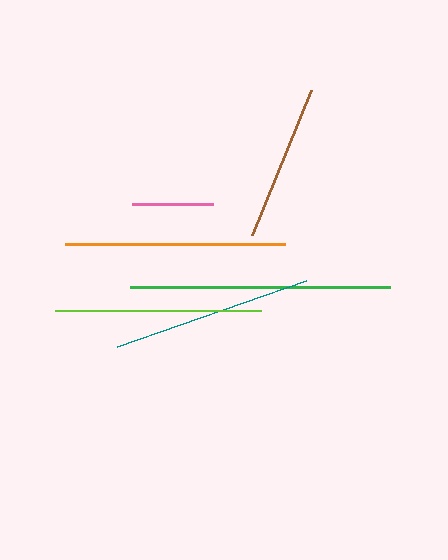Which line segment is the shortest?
The pink line is the shortest at approximately 81 pixels.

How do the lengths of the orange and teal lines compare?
The orange and teal lines are approximately the same length.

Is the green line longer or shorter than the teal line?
The green line is longer than the teal line.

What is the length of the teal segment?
The teal segment is approximately 200 pixels long.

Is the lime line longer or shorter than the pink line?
The lime line is longer than the pink line.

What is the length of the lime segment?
The lime segment is approximately 205 pixels long.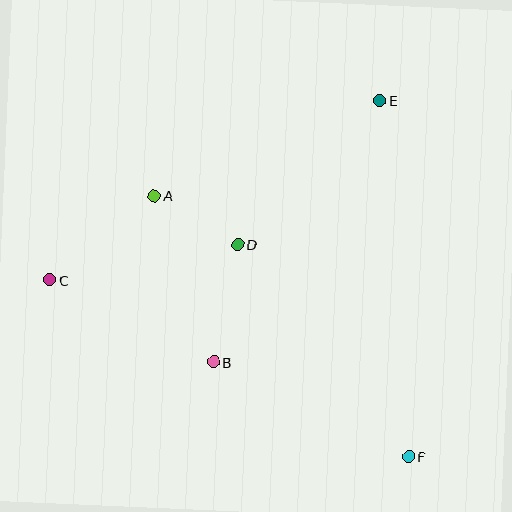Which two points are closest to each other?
Points A and D are closest to each other.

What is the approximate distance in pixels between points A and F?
The distance between A and F is approximately 364 pixels.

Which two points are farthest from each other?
Points C and F are farthest from each other.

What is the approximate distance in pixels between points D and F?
The distance between D and F is approximately 273 pixels.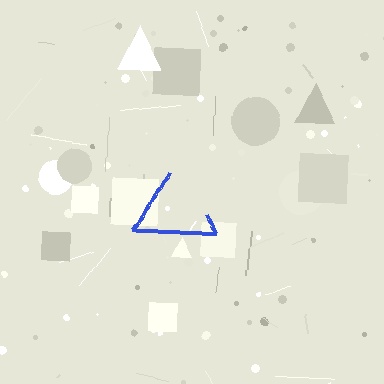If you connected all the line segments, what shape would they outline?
They would outline a triangle.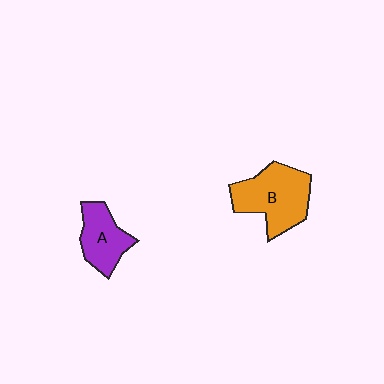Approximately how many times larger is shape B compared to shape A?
Approximately 1.5 times.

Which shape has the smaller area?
Shape A (purple).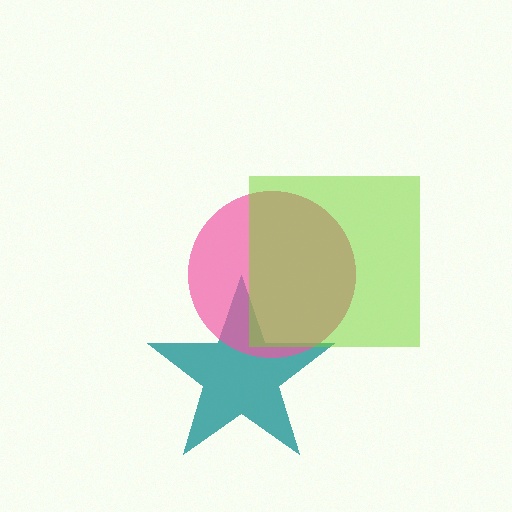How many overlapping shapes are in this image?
There are 3 overlapping shapes in the image.